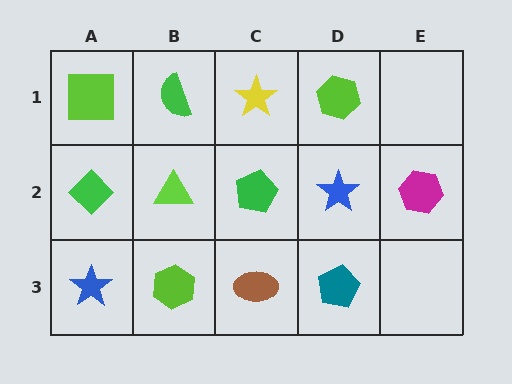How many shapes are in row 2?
5 shapes.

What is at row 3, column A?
A blue star.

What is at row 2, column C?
A green pentagon.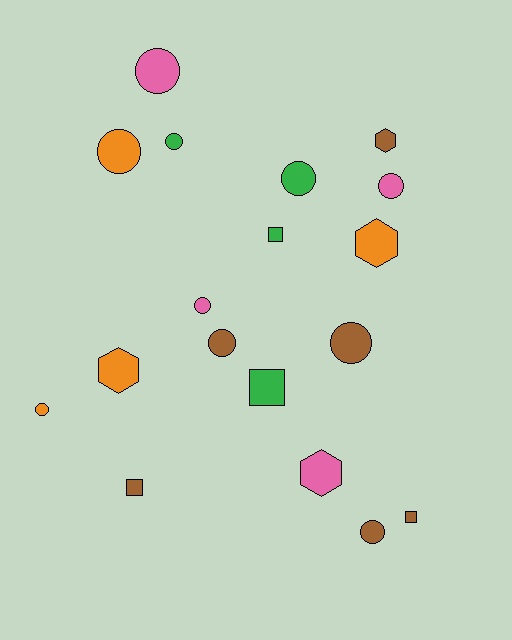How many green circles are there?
There are 2 green circles.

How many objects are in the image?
There are 18 objects.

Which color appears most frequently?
Brown, with 6 objects.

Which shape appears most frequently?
Circle, with 10 objects.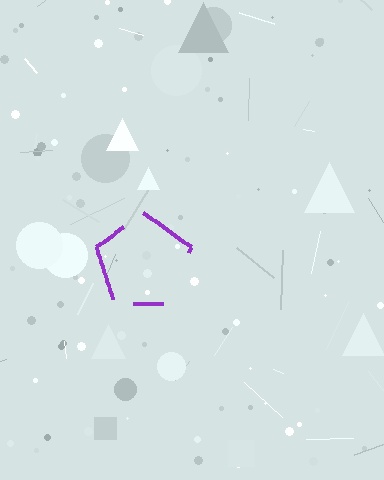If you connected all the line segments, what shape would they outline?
They would outline a pentagon.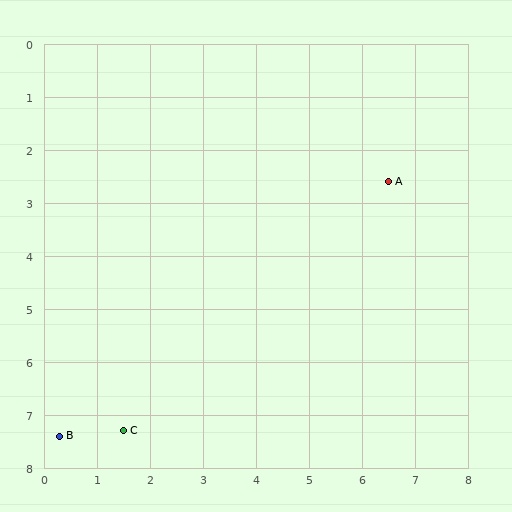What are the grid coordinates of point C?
Point C is at approximately (1.5, 7.3).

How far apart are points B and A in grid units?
Points B and A are about 7.8 grid units apart.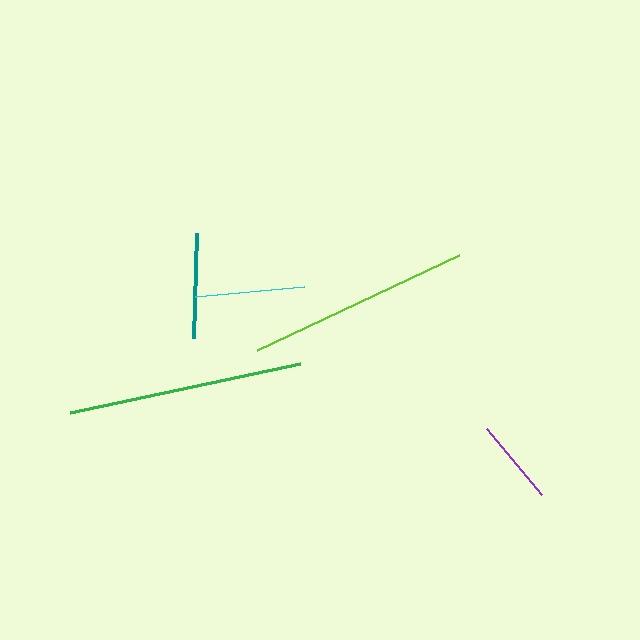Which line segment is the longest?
The green line is the longest at approximately 235 pixels.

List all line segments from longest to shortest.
From longest to shortest: green, lime, cyan, teal, purple.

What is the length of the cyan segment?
The cyan segment is approximately 109 pixels long.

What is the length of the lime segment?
The lime segment is approximately 223 pixels long.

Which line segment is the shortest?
The purple line is the shortest at approximately 86 pixels.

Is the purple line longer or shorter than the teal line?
The teal line is longer than the purple line.